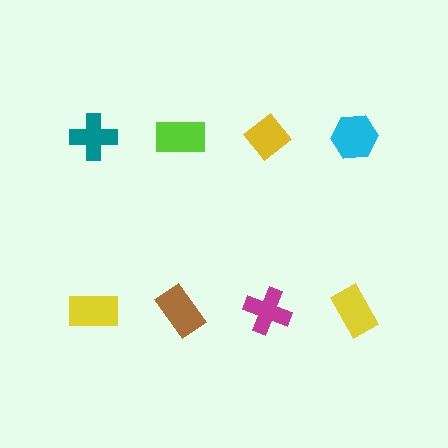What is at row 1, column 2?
A lime rectangle.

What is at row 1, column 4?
A cyan hexagon.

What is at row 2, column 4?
A yellow rectangle.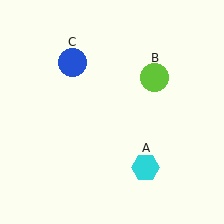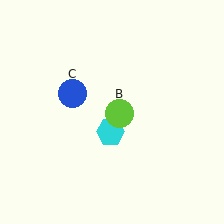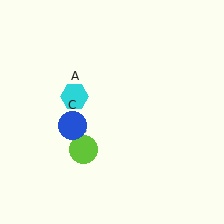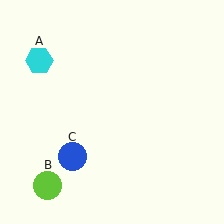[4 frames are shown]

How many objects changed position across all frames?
3 objects changed position: cyan hexagon (object A), lime circle (object B), blue circle (object C).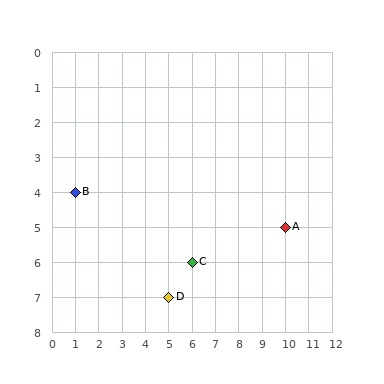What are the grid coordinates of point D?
Point D is at grid coordinates (5, 7).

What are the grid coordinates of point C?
Point C is at grid coordinates (6, 6).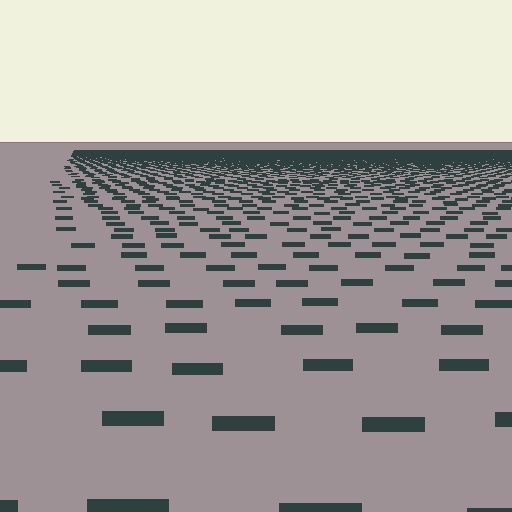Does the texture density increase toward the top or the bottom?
Density increases toward the top.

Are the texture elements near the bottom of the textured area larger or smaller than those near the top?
Larger. Near the bottom, elements are closer to the viewer and appear at a bigger on-screen size.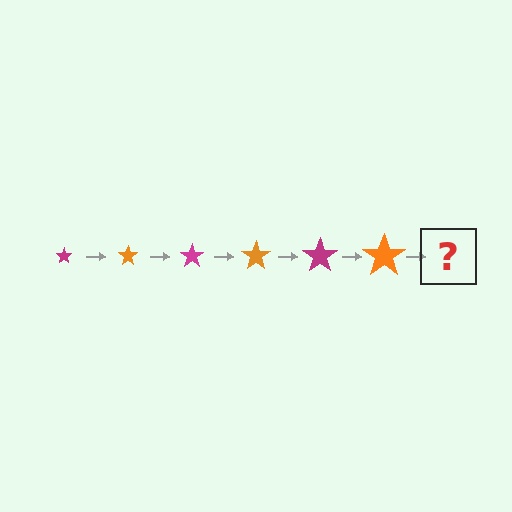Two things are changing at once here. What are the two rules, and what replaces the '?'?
The two rules are that the star grows larger each step and the color cycles through magenta and orange. The '?' should be a magenta star, larger than the previous one.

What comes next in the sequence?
The next element should be a magenta star, larger than the previous one.